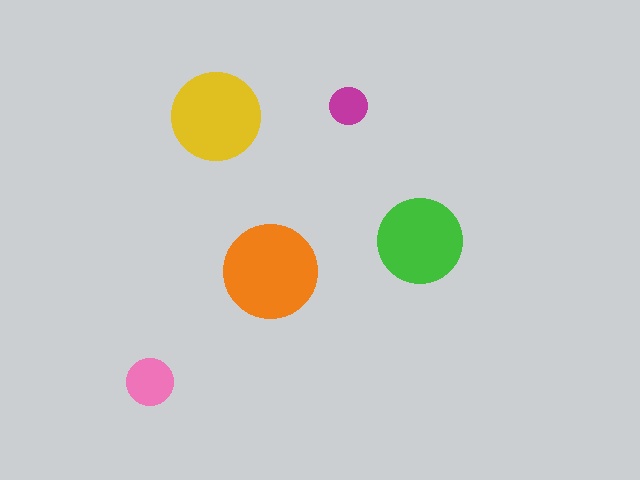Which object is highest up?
The magenta circle is topmost.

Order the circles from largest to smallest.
the orange one, the yellow one, the green one, the pink one, the magenta one.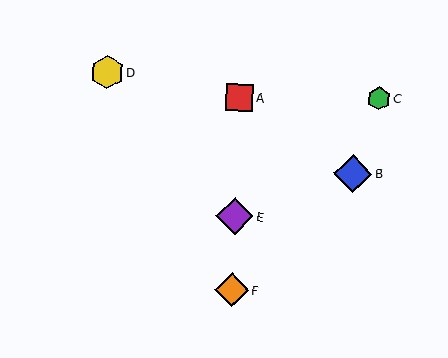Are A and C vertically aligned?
No, A is at x≈240 and C is at x≈379.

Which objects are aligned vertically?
Objects A, E, F are aligned vertically.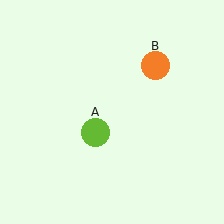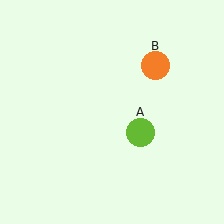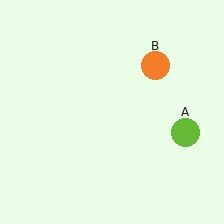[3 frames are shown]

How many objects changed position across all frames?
1 object changed position: lime circle (object A).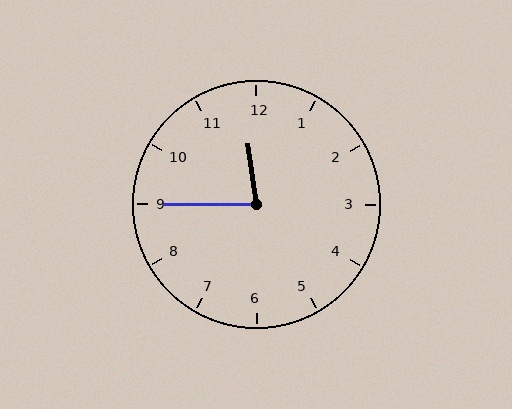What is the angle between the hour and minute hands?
Approximately 82 degrees.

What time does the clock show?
11:45.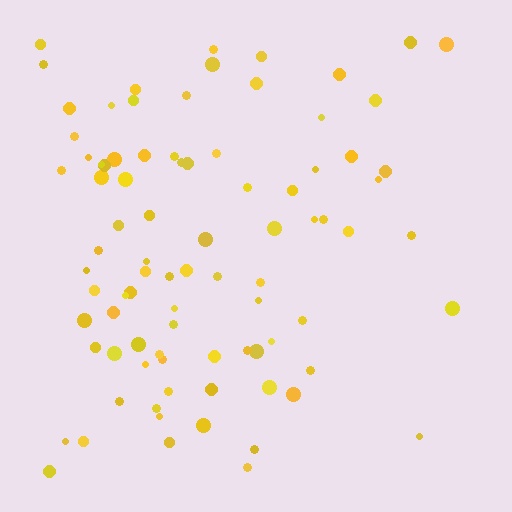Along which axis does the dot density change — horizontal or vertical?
Horizontal.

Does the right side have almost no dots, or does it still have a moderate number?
Still a moderate number, just noticeably fewer than the left.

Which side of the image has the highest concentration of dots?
The left.